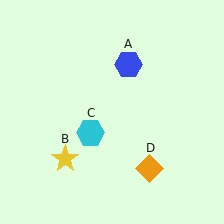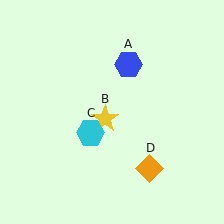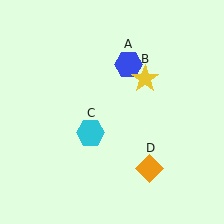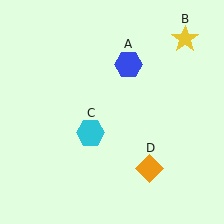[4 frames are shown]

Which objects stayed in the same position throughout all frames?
Blue hexagon (object A) and cyan hexagon (object C) and orange diamond (object D) remained stationary.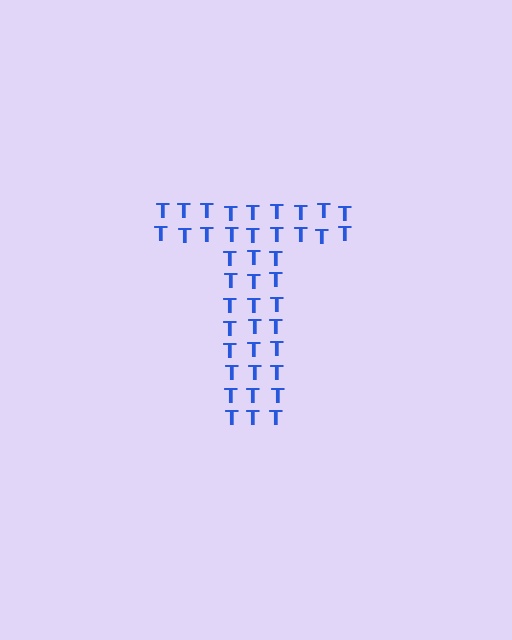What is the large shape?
The large shape is the letter T.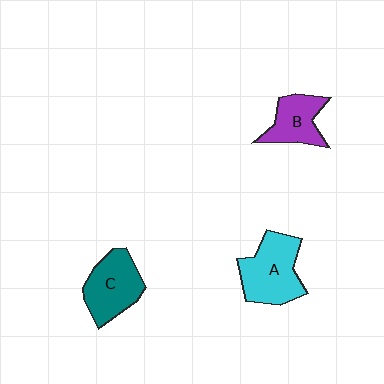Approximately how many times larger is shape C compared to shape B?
Approximately 1.3 times.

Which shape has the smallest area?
Shape B (purple).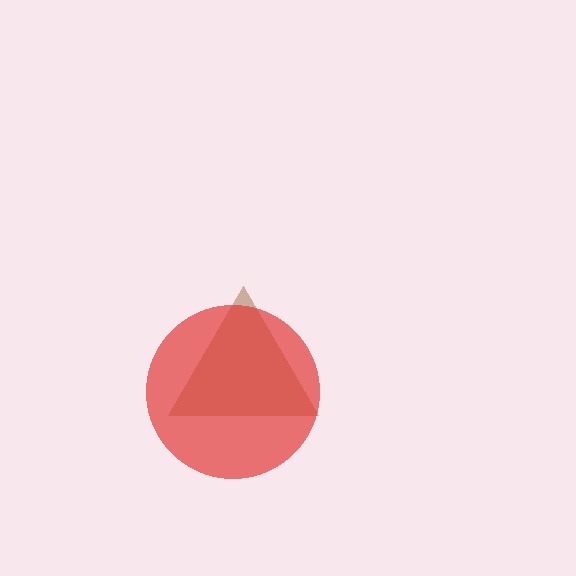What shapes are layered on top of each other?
The layered shapes are: a brown triangle, a red circle.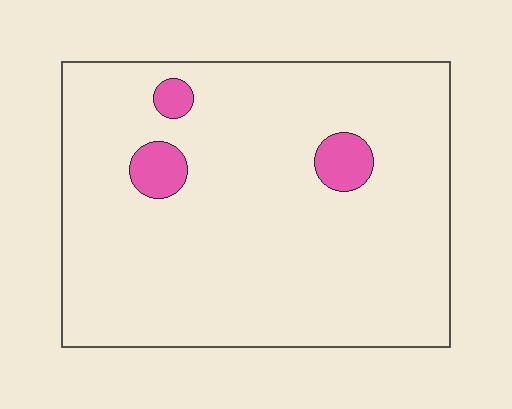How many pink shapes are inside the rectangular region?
3.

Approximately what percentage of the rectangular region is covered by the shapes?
Approximately 5%.